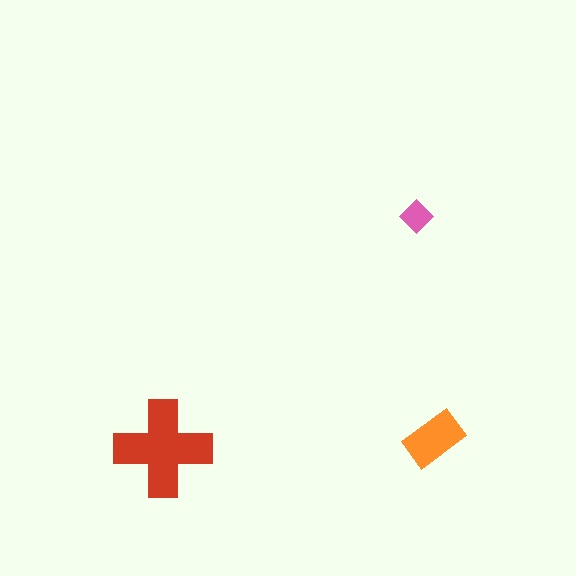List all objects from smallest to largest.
The pink diamond, the orange rectangle, the red cross.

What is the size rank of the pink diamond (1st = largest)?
3rd.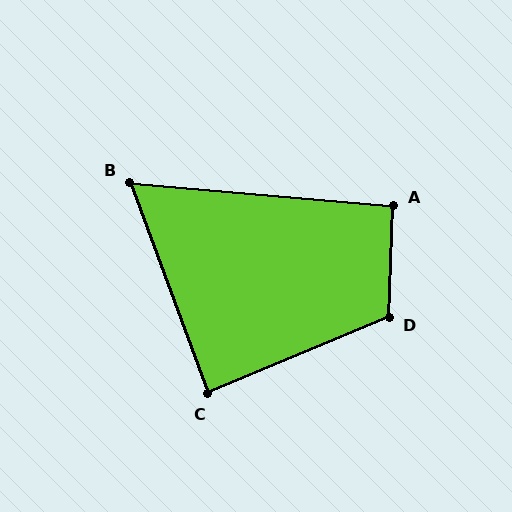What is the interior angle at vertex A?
Approximately 93 degrees (approximately right).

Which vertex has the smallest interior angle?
B, at approximately 65 degrees.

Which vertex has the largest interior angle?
D, at approximately 115 degrees.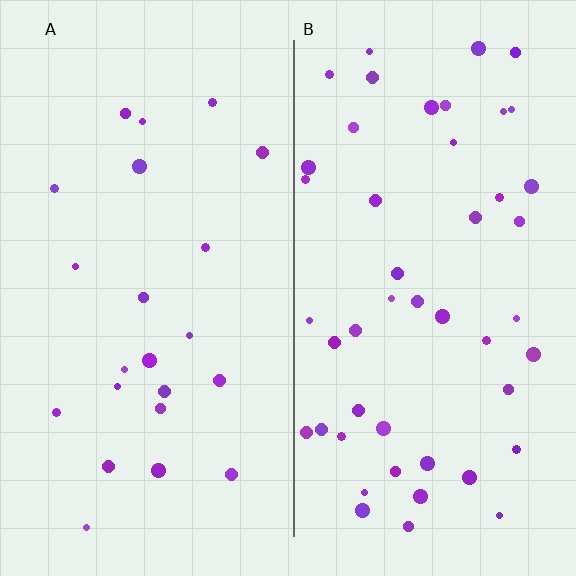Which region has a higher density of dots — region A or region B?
B (the right).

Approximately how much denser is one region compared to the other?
Approximately 2.1× — region B over region A.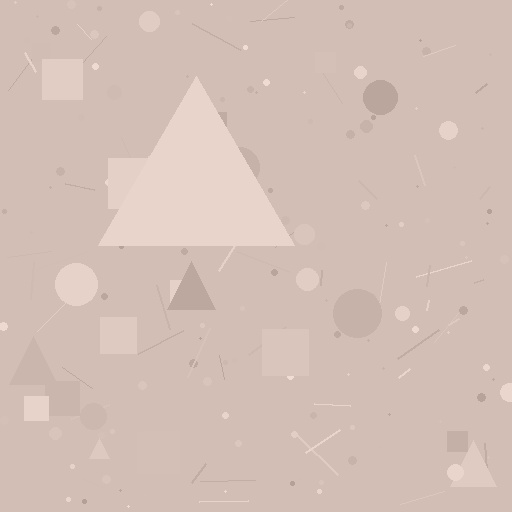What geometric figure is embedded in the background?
A triangle is embedded in the background.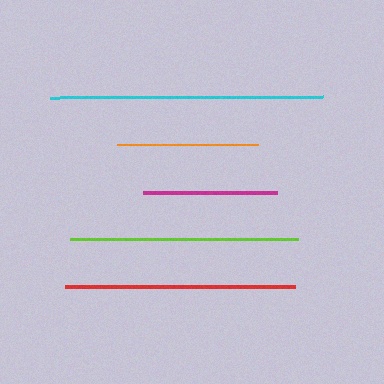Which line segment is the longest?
The cyan line is the longest at approximately 273 pixels.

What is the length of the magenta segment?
The magenta segment is approximately 135 pixels long.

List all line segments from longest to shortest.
From longest to shortest: cyan, red, lime, orange, magenta.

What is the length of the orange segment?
The orange segment is approximately 142 pixels long.